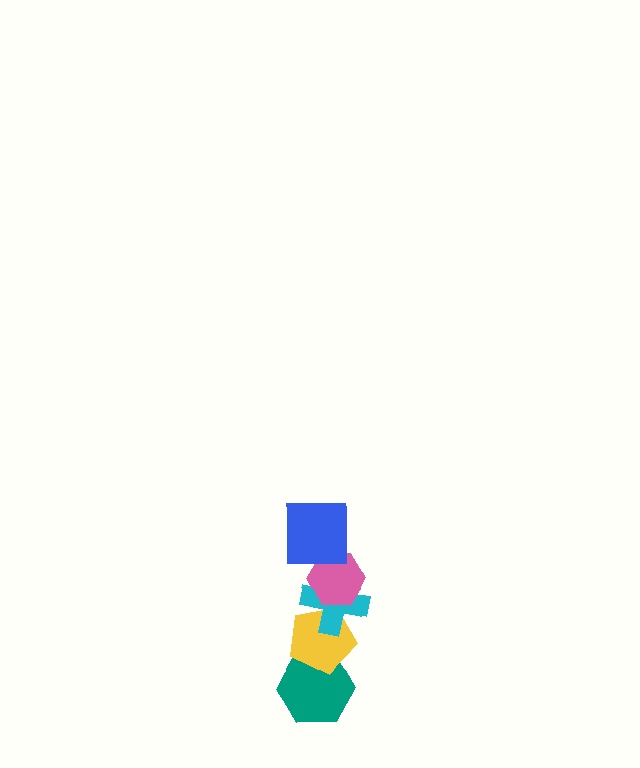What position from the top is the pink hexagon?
The pink hexagon is 2nd from the top.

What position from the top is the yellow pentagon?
The yellow pentagon is 4th from the top.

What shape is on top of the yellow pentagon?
The cyan cross is on top of the yellow pentagon.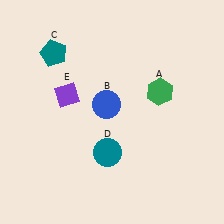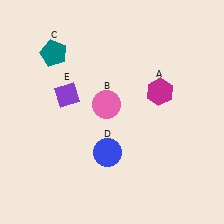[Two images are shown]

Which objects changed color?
A changed from green to magenta. B changed from blue to pink. D changed from teal to blue.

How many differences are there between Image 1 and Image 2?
There are 3 differences between the two images.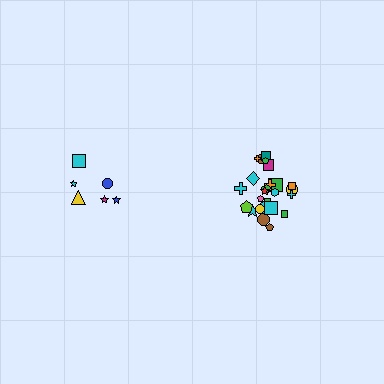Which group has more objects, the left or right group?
The right group.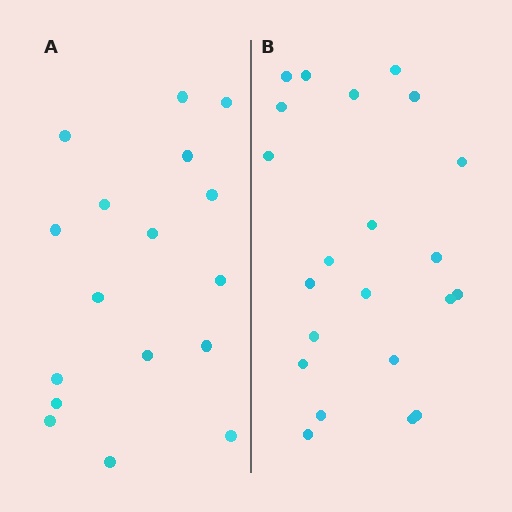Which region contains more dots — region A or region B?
Region B (the right region) has more dots.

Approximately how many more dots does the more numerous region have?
Region B has about 5 more dots than region A.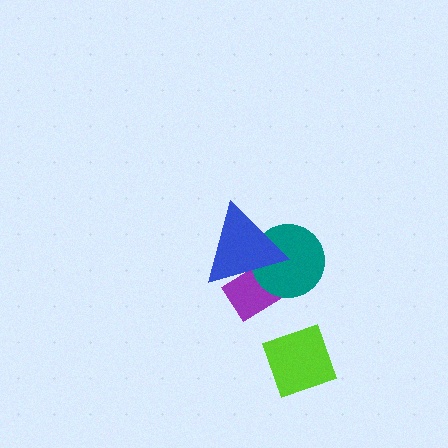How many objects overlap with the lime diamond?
0 objects overlap with the lime diamond.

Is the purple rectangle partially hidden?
Yes, it is partially covered by another shape.